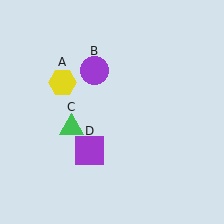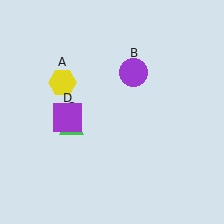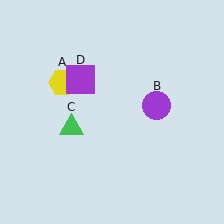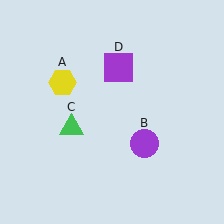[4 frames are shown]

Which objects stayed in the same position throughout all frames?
Yellow hexagon (object A) and green triangle (object C) remained stationary.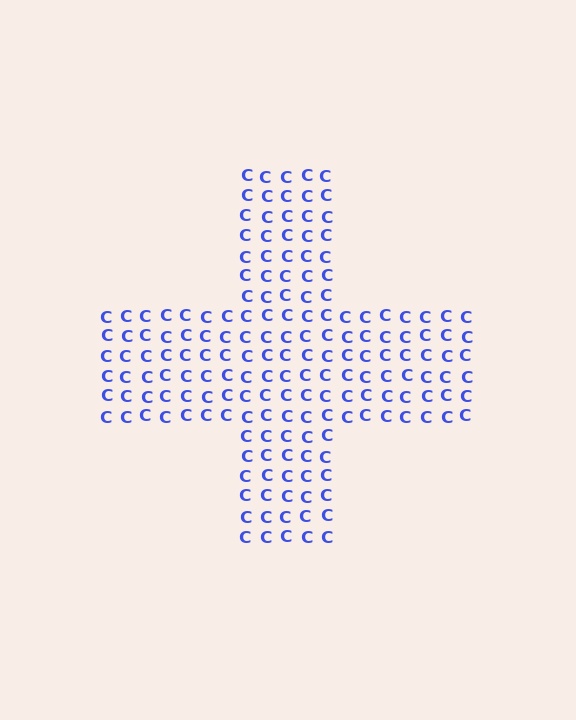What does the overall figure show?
The overall figure shows a cross.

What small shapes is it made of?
It is made of small letter C's.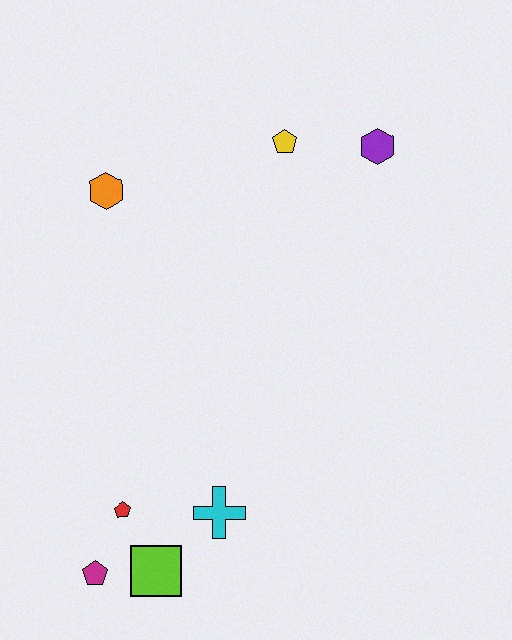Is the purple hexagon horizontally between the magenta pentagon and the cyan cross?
No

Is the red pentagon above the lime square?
Yes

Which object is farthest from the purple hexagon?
The magenta pentagon is farthest from the purple hexagon.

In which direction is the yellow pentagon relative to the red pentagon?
The yellow pentagon is above the red pentagon.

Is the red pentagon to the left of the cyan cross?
Yes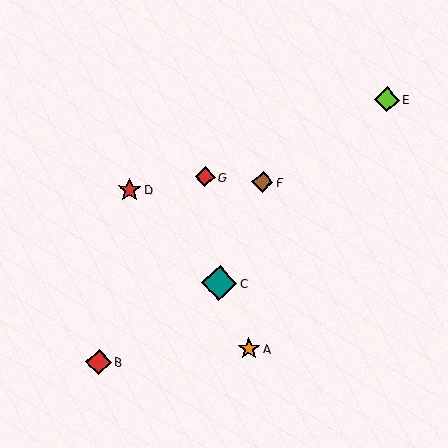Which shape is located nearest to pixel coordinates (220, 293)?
The teal diamond (labeled C) at (219, 283) is nearest to that location.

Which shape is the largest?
The teal diamond (labeled C) is the largest.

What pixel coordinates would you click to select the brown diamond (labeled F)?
Click at (263, 182) to select the brown diamond F.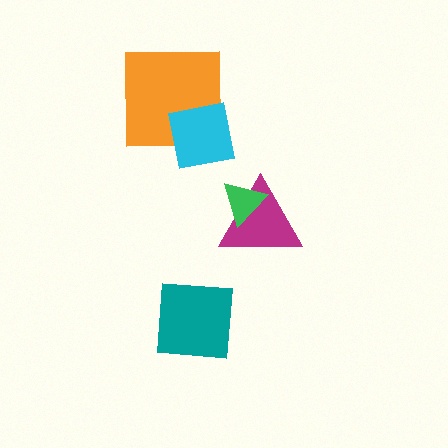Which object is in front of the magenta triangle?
The green triangle is in front of the magenta triangle.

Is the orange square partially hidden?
Yes, it is partially covered by another shape.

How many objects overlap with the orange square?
1 object overlaps with the orange square.